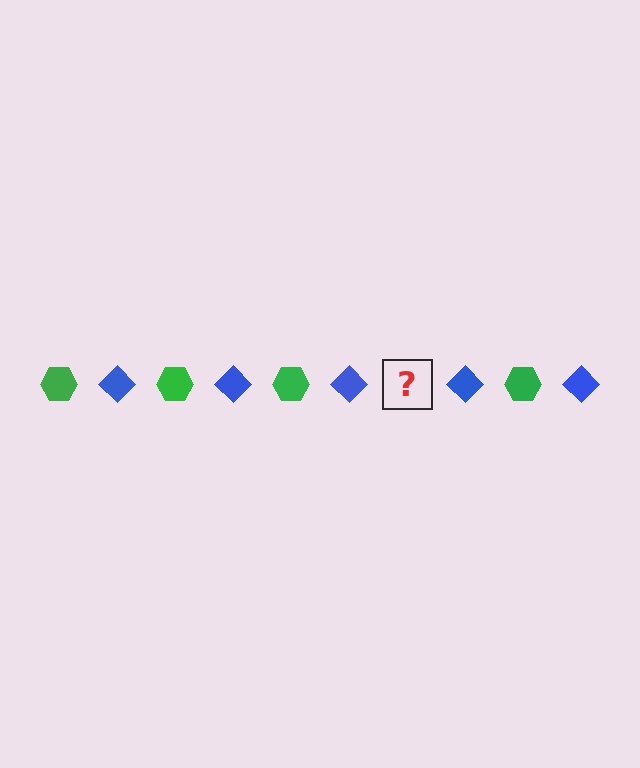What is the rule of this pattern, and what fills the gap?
The rule is that the pattern alternates between green hexagon and blue diamond. The gap should be filled with a green hexagon.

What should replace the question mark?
The question mark should be replaced with a green hexagon.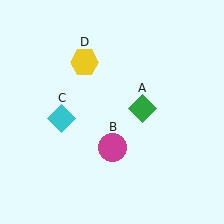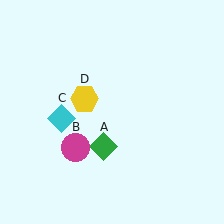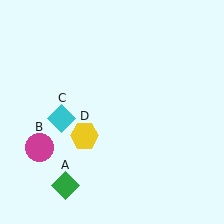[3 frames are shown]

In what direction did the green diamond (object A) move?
The green diamond (object A) moved down and to the left.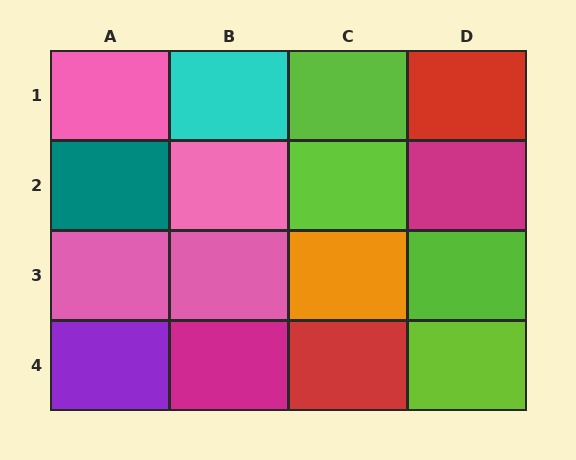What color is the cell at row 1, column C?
Lime.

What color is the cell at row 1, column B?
Cyan.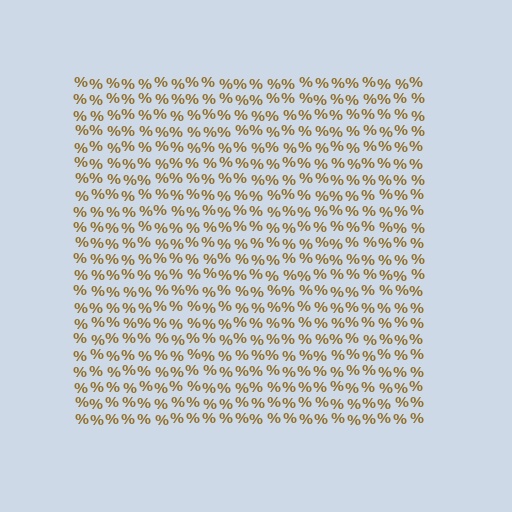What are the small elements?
The small elements are percent signs.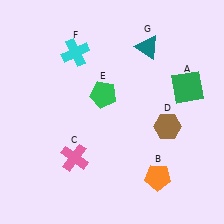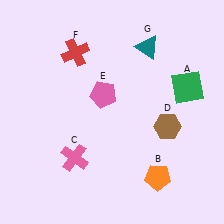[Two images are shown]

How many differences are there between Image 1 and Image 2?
There are 2 differences between the two images.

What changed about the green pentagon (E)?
In Image 1, E is green. In Image 2, it changed to pink.